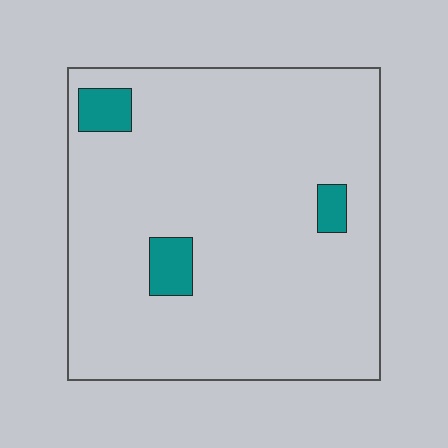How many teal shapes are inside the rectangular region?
3.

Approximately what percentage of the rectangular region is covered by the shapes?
Approximately 5%.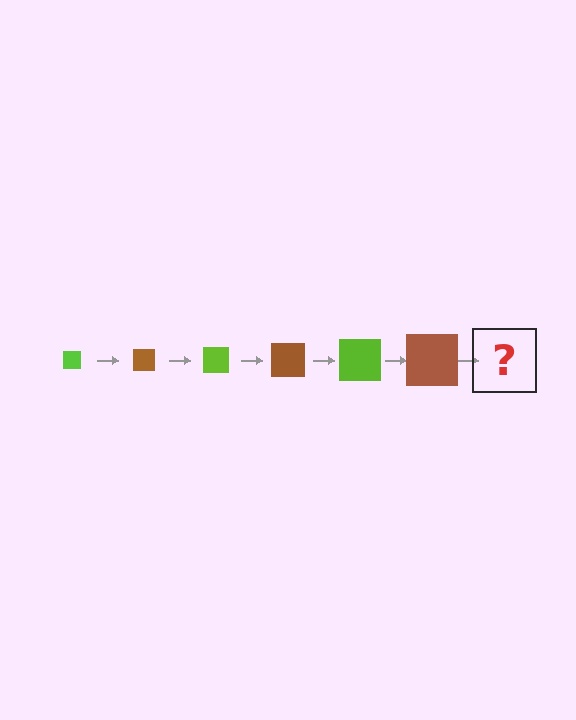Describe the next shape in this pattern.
It should be a lime square, larger than the previous one.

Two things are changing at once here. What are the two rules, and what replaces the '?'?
The two rules are that the square grows larger each step and the color cycles through lime and brown. The '?' should be a lime square, larger than the previous one.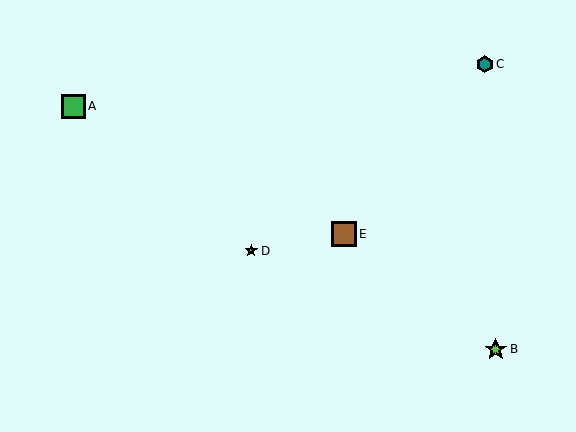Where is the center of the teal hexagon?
The center of the teal hexagon is at (485, 64).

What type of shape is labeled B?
Shape B is a lime star.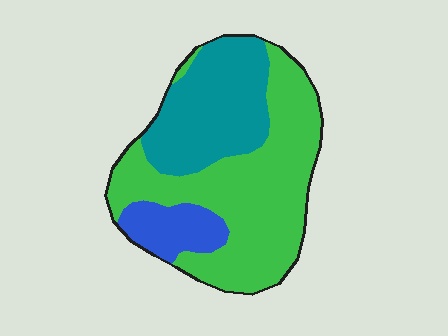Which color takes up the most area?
Green, at roughly 55%.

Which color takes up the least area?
Blue, at roughly 10%.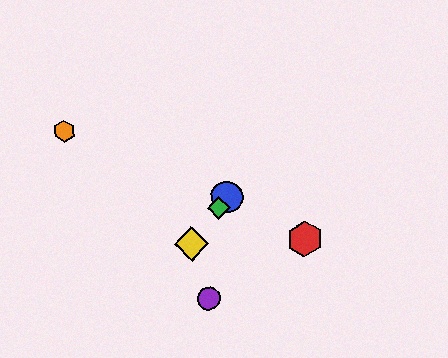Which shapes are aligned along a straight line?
The blue circle, the green diamond, the yellow diamond are aligned along a straight line.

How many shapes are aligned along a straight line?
3 shapes (the blue circle, the green diamond, the yellow diamond) are aligned along a straight line.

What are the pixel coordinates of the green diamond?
The green diamond is at (219, 208).